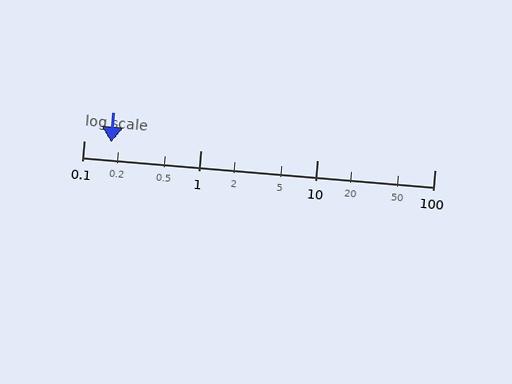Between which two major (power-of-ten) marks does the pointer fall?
The pointer is between 0.1 and 1.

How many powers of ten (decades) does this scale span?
The scale spans 3 decades, from 0.1 to 100.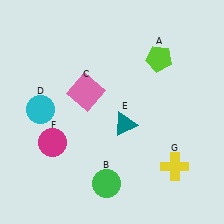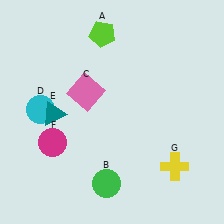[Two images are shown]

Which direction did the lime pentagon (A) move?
The lime pentagon (A) moved left.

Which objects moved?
The objects that moved are: the lime pentagon (A), the teal triangle (E).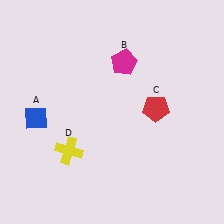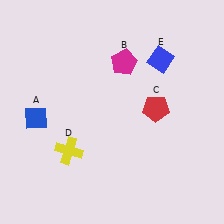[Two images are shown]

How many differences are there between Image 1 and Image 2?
There is 1 difference between the two images.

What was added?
A blue diamond (E) was added in Image 2.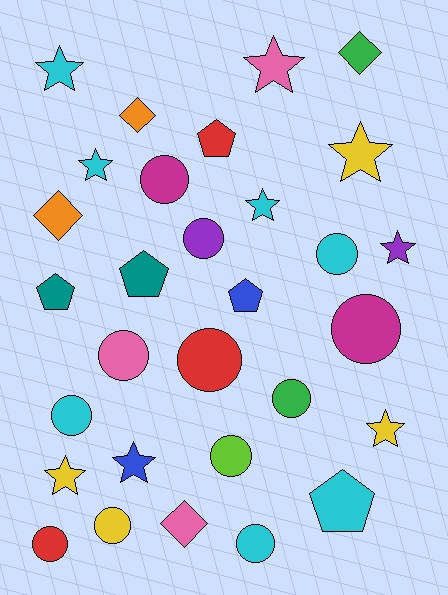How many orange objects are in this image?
There are 2 orange objects.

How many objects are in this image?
There are 30 objects.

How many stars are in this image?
There are 9 stars.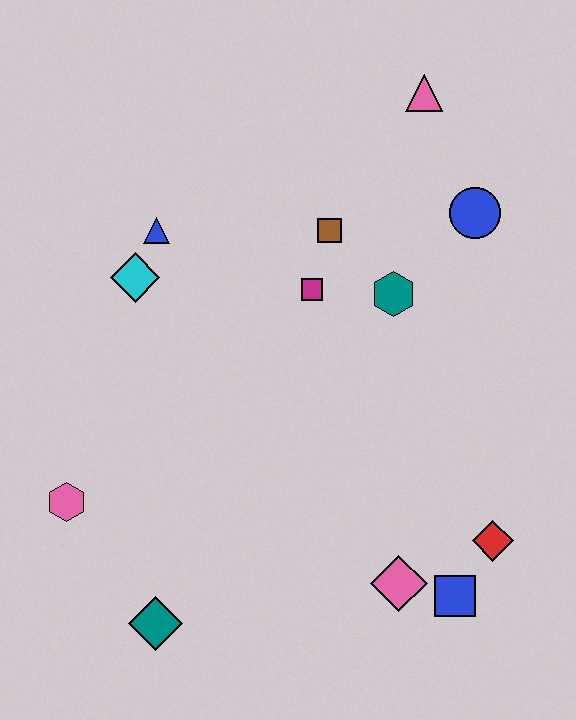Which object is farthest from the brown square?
The teal diamond is farthest from the brown square.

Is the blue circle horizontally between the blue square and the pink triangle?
No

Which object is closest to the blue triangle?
The cyan diamond is closest to the blue triangle.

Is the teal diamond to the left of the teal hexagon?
Yes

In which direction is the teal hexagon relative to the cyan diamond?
The teal hexagon is to the right of the cyan diamond.